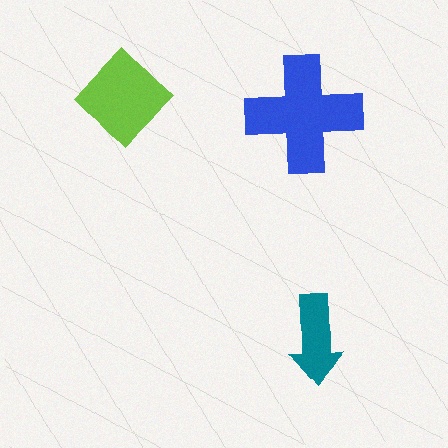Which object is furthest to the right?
The teal arrow is rightmost.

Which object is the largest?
The blue cross.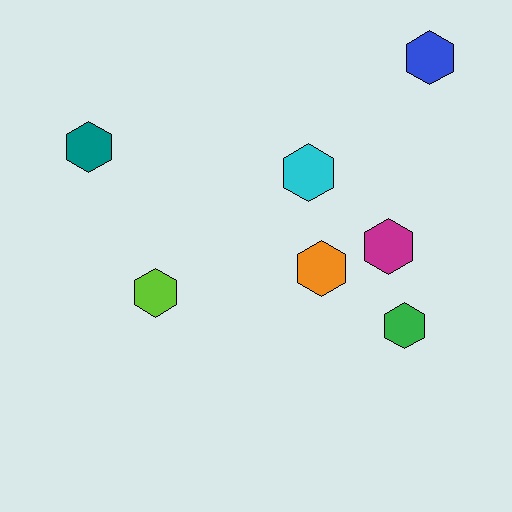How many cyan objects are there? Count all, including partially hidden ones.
There is 1 cyan object.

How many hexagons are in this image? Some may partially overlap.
There are 7 hexagons.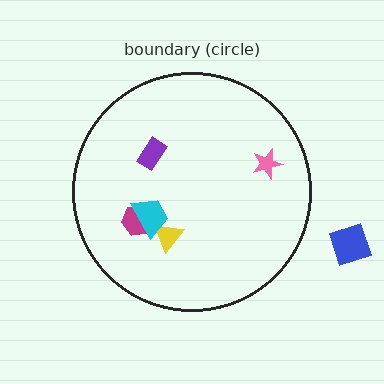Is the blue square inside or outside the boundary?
Outside.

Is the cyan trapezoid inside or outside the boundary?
Inside.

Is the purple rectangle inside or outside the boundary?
Inside.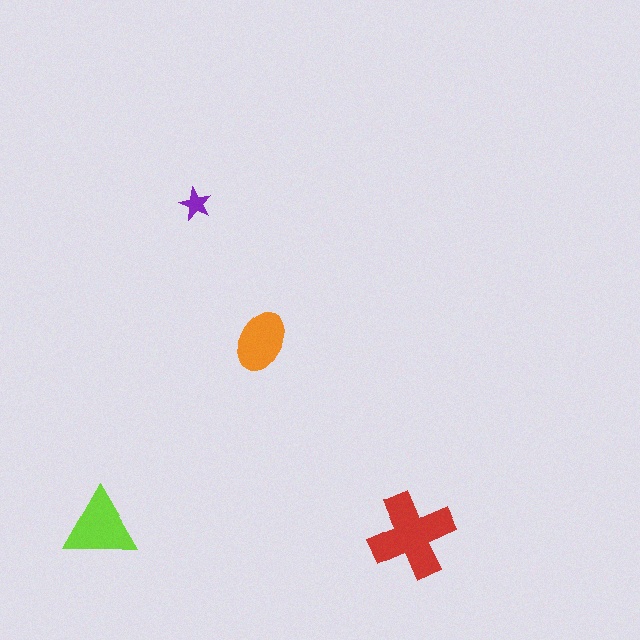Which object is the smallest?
The purple star.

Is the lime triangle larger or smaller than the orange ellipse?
Larger.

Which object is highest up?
The purple star is topmost.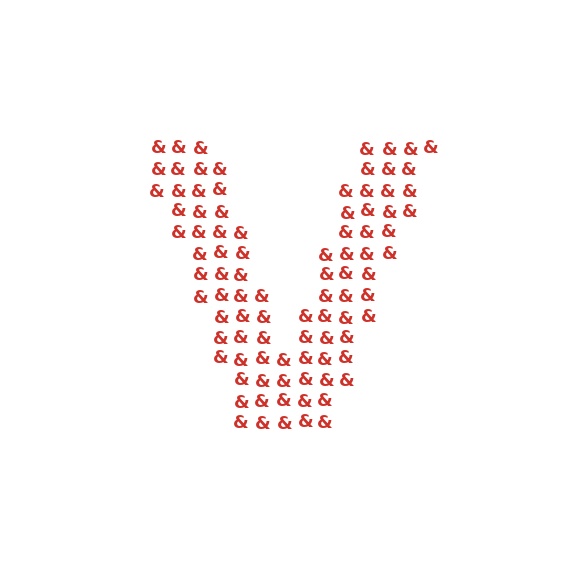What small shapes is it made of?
It is made of small ampersands.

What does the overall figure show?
The overall figure shows the letter V.